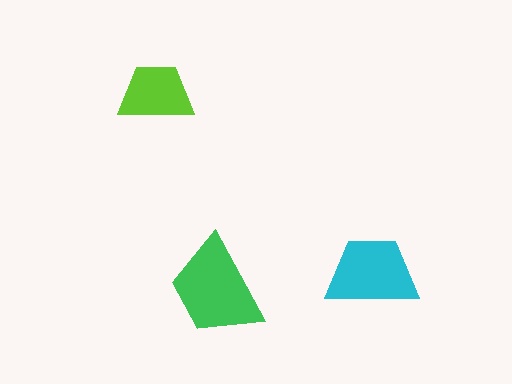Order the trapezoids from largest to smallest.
the green one, the cyan one, the lime one.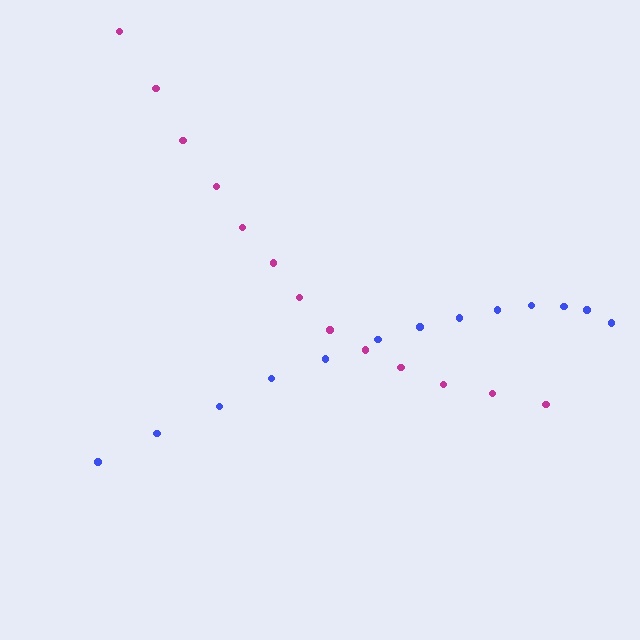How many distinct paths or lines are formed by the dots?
There are 2 distinct paths.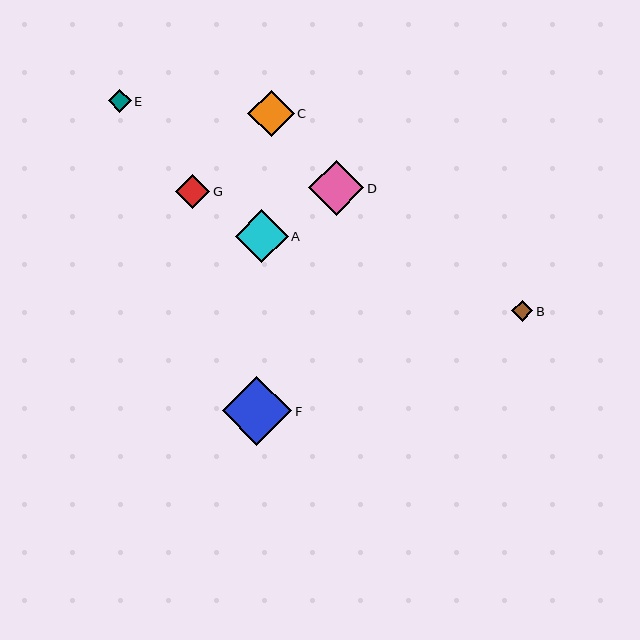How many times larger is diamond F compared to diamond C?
Diamond F is approximately 1.5 times the size of diamond C.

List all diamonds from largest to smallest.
From largest to smallest: F, D, A, C, G, E, B.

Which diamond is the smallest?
Diamond B is the smallest with a size of approximately 21 pixels.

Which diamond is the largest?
Diamond F is the largest with a size of approximately 69 pixels.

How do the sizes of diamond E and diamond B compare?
Diamond E and diamond B are approximately the same size.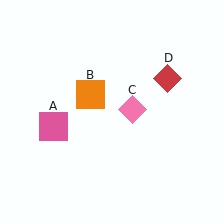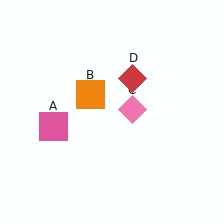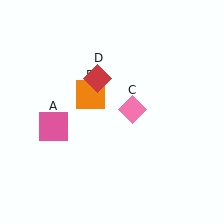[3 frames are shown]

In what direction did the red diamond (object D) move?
The red diamond (object D) moved left.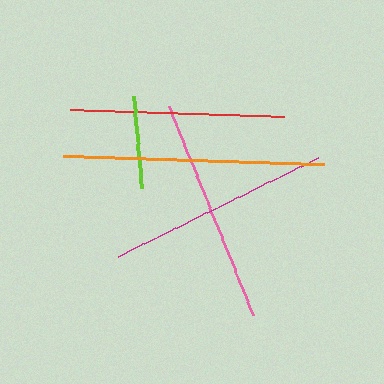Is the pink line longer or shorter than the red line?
The pink line is longer than the red line.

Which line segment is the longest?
The orange line is the longest at approximately 261 pixels.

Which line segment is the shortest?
The lime line is the shortest at approximately 93 pixels.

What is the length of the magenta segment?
The magenta segment is approximately 223 pixels long.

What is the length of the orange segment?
The orange segment is approximately 261 pixels long.